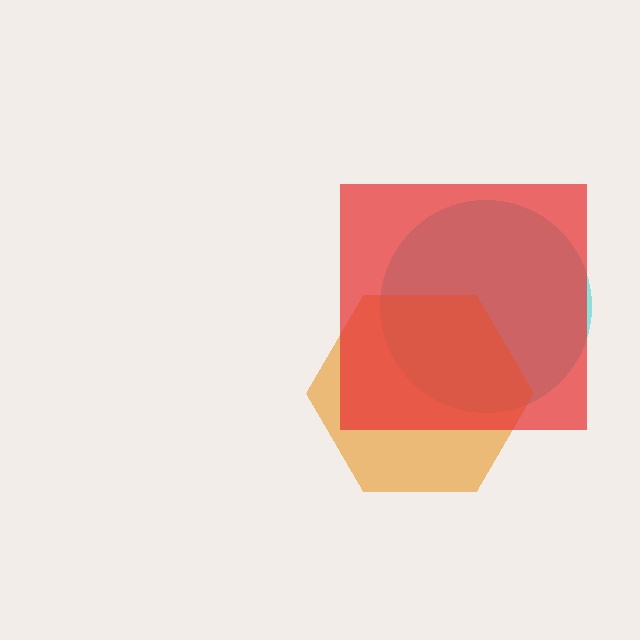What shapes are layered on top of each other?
The layered shapes are: a cyan circle, an orange hexagon, a red square.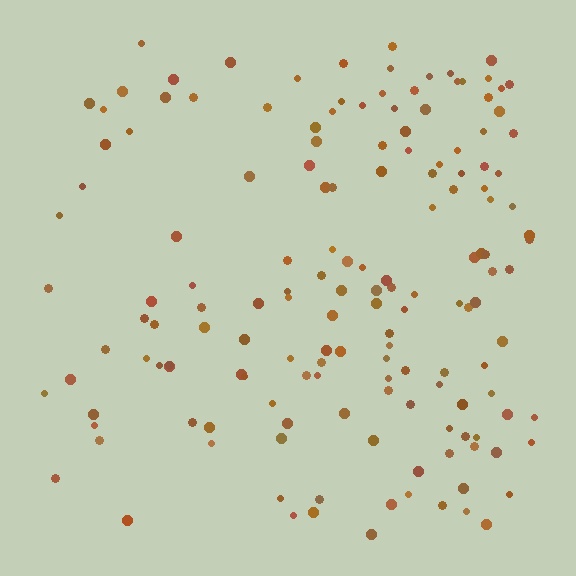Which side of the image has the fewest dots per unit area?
The left.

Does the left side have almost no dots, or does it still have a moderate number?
Still a moderate number, just noticeably fewer than the right.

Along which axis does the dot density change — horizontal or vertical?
Horizontal.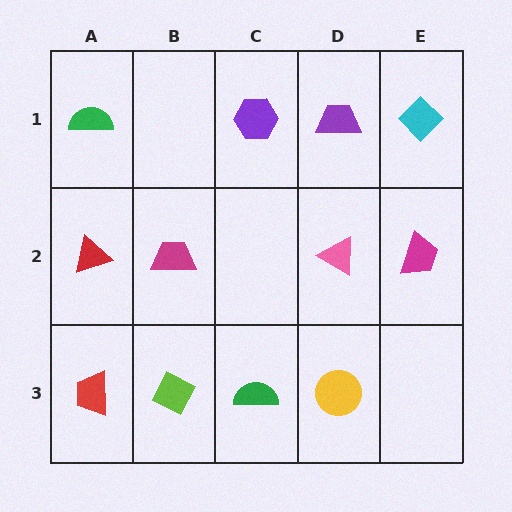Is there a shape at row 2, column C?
No, that cell is empty.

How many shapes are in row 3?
4 shapes.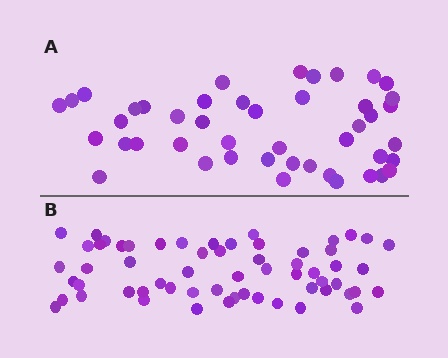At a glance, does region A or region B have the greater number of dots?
Region B (the bottom region) has more dots.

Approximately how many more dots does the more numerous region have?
Region B has approximately 15 more dots than region A.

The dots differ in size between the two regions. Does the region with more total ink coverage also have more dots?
No. Region A has more total ink coverage because its dots are larger, but region B actually contains more individual dots. Total area can be misleading — the number of items is what matters here.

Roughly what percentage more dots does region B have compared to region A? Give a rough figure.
About 35% more.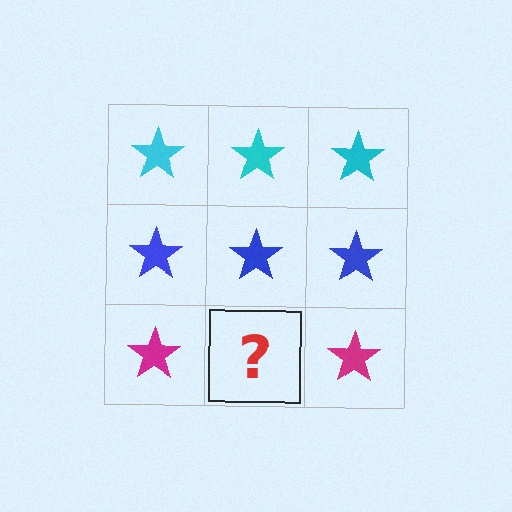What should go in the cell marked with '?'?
The missing cell should contain a magenta star.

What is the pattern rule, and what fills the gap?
The rule is that each row has a consistent color. The gap should be filled with a magenta star.